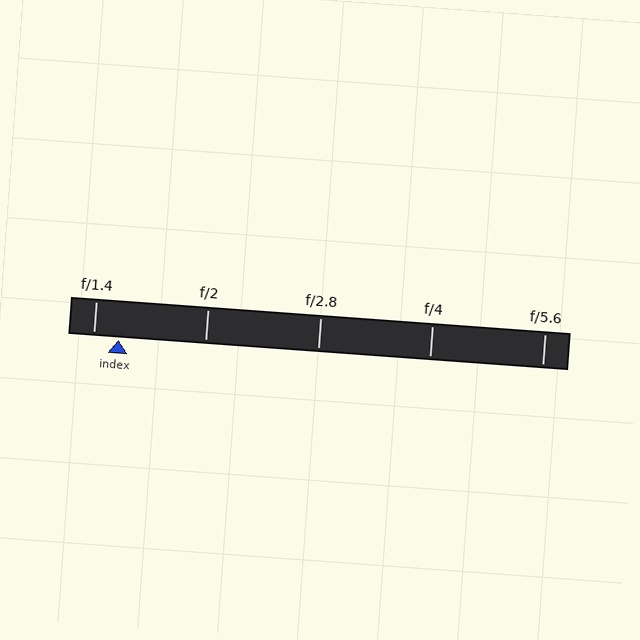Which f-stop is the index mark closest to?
The index mark is closest to f/1.4.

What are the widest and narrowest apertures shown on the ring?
The widest aperture shown is f/1.4 and the narrowest is f/5.6.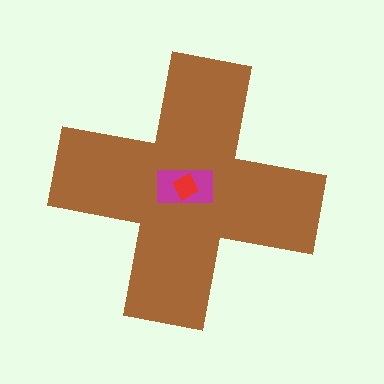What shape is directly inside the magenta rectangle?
The red diamond.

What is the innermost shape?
The red diamond.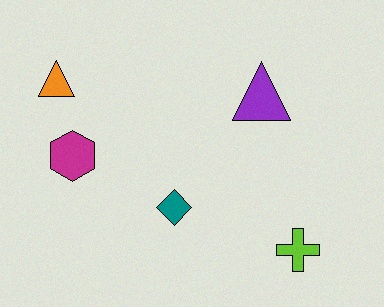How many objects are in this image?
There are 5 objects.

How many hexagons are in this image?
There is 1 hexagon.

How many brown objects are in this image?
There are no brown objects.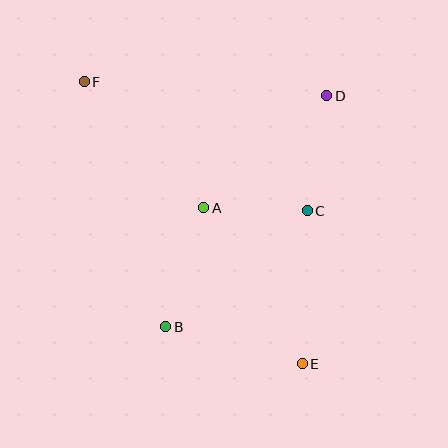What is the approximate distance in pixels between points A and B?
The distance between A and B is approximately 125 pixels.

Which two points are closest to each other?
Points A and C are closest to each other.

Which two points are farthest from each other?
Points E and F are farthest from each other.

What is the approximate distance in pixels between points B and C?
The distance between B and C is approximately 183 pixels.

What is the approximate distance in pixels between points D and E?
The distance between D and E is approximately 269 pixels.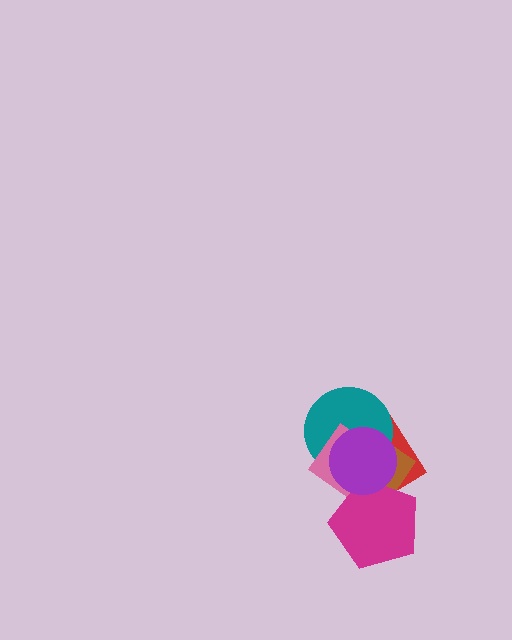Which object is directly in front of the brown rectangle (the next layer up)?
The pink diamond is directly in front of the brown rectangle.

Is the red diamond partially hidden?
Yes, it is partially covered by another shape.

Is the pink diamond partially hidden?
Yes, it is partially covered by another shape.